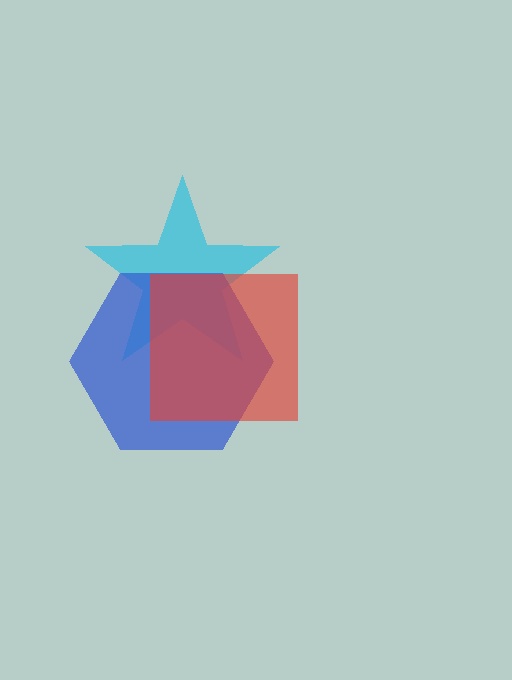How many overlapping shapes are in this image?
There are 3 overlapping shapes in the image.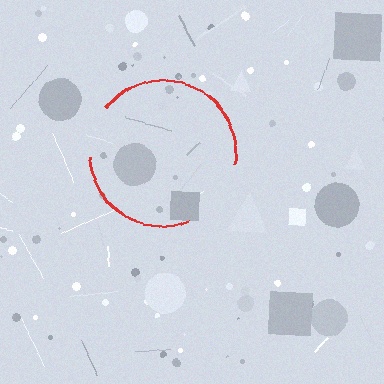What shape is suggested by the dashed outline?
The dashed outline suggests a circle.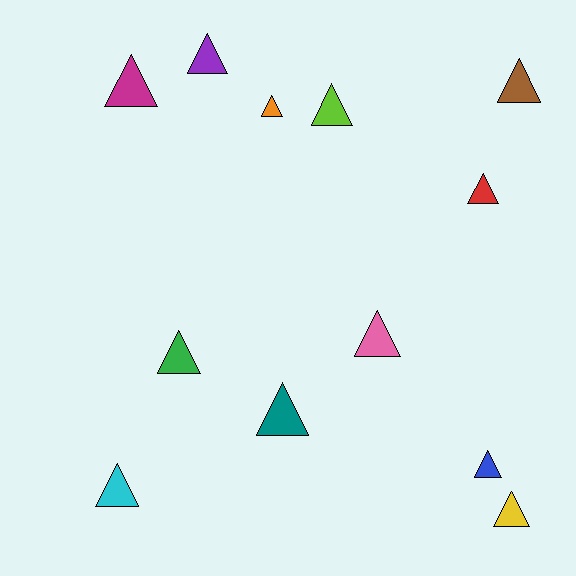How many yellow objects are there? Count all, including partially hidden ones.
There is 1 yellow object.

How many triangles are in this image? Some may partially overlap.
There are 12 triangles.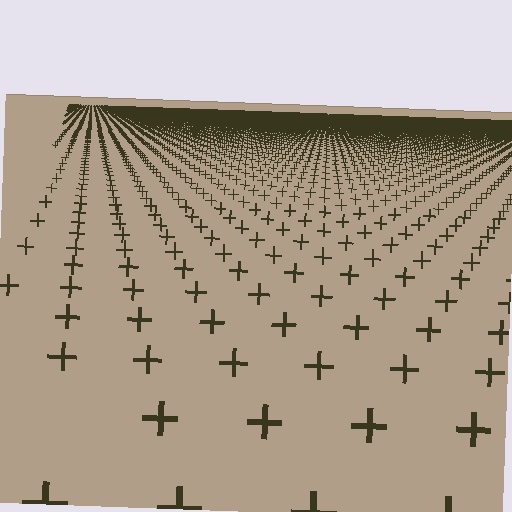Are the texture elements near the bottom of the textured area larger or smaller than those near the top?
Larger. Near the bottom, elements are closer to the viewer and appear at a bigger on-screen size.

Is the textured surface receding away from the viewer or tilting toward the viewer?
The surface is receding away from the viewer. Texture elements get smaller and denser toward the top.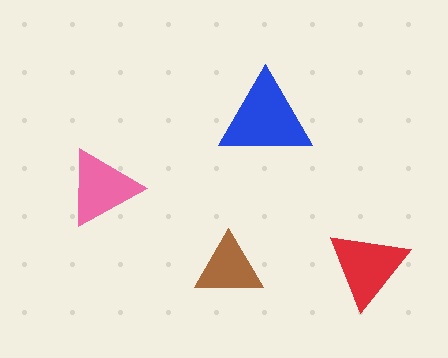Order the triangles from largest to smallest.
the blue one, the red one, the pink one, the brown one.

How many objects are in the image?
There are 4 objects in the image.